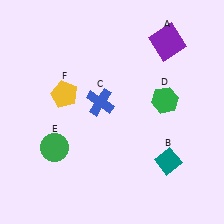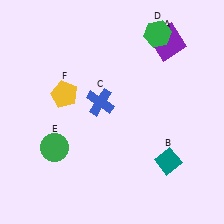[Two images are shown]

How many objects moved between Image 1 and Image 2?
1 object moved between the two images.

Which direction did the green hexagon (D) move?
The green hexagon (D) moved up.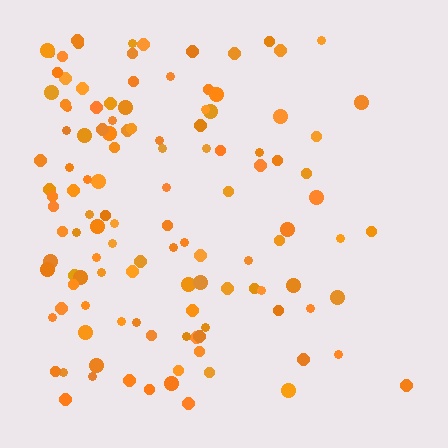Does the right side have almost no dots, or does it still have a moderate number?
Still a moderate number, just noticeably fewer than the left.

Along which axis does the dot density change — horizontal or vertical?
Horizontal.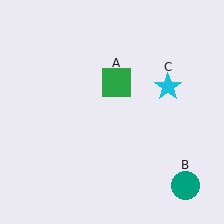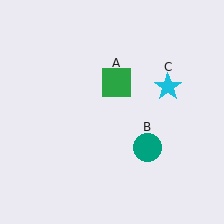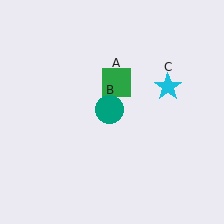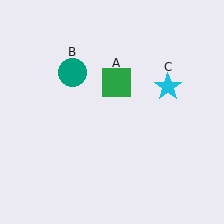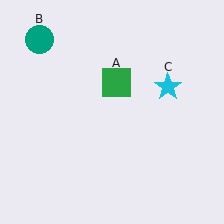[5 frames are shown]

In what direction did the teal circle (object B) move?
The teal circle (object B) moved up and to the left.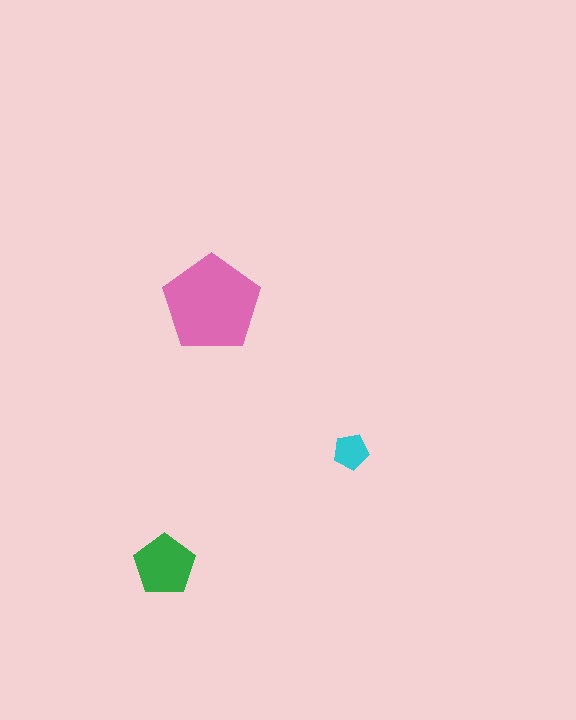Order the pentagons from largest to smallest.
the pink one, the green one, the cyan one.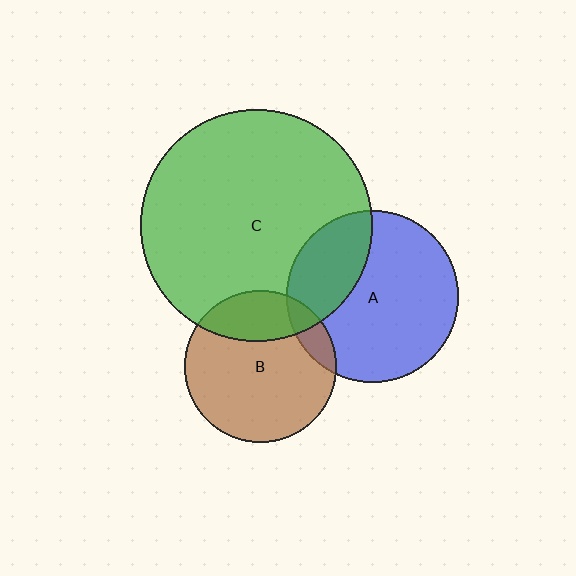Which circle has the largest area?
Circle C (green).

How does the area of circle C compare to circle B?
Approximately 2.3 times.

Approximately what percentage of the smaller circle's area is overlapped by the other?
Approximately 10%.